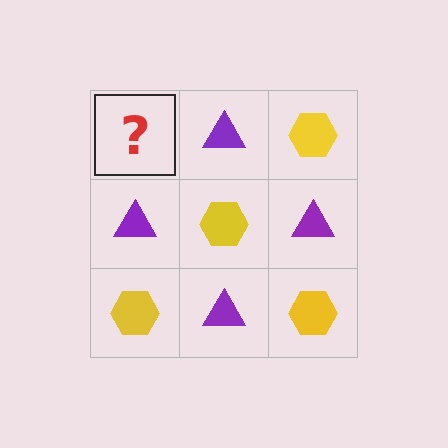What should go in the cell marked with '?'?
The missing cell should contain a yellow hexagon.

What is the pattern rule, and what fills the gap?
The rule is that it alternates yellow hexagon and purple triangle in a checkerboard pattern. The gap should be filled with a yellow hexagon.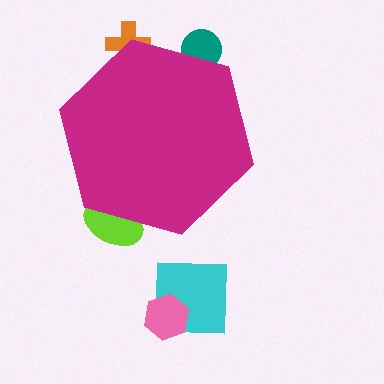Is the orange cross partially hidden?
Yes, the orange cross is partially hidden behind the magenta hexagon.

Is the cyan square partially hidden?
No, the cyan square is fully visible.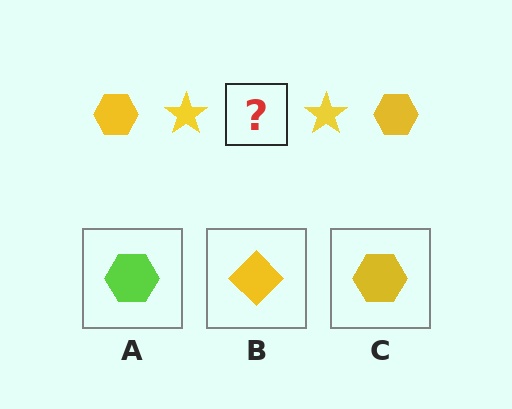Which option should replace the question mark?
Option C.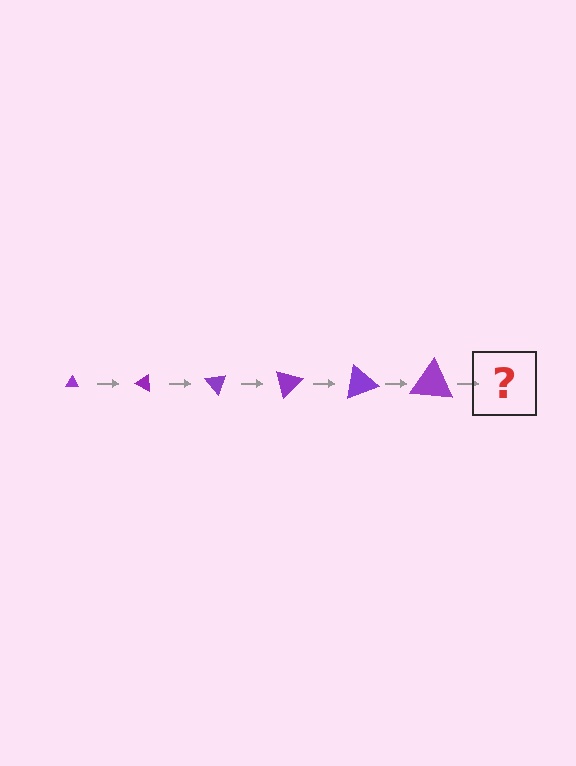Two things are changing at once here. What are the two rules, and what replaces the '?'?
The two rules are that the triangle grows larger each step and it rotates 25 degrees each step. The '?' should be a triangle, larger than the previous one and rotated 150 degrees from the start.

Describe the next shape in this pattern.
It should be a triangle, larger than the previous one and rotated 150 degrees from the start.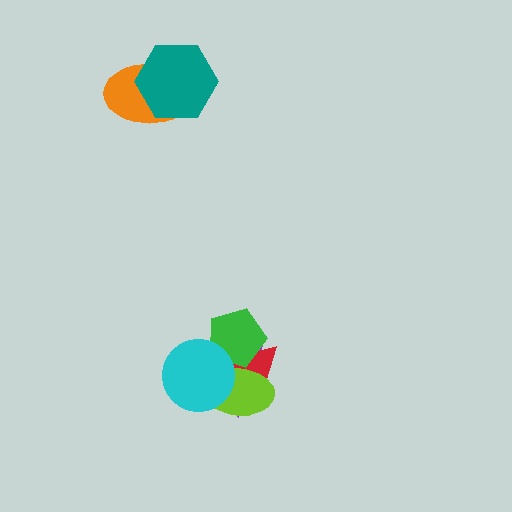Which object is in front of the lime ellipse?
The cyan circle is in front of the lime ellipse.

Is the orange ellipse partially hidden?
Yes, it is partially covered by another shape.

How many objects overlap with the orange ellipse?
1 object overlaps with the orange ellipse.